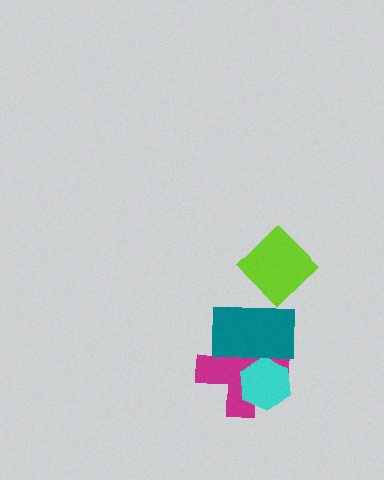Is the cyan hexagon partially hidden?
Yes, it is partially covered by another shape.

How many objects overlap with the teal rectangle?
3 objects overlap with the teal rectangle.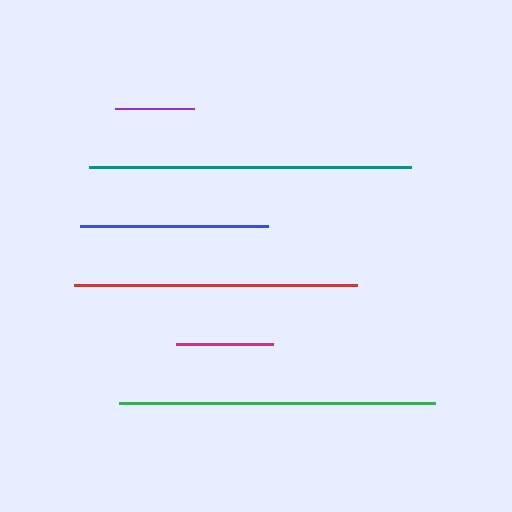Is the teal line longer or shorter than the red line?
The teal line is longer than the red line.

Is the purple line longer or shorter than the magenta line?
The magenta line is longer than the purple line.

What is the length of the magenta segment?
The magenta segment is approximately 96 pixels long.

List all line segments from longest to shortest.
From longest to shortest: teal, green, red, blue, magenta, purple.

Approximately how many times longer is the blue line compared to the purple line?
The blue line is approximately 2.4 times the length of the purple line.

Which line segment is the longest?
The teal line is the longest at approximately 322 pixels.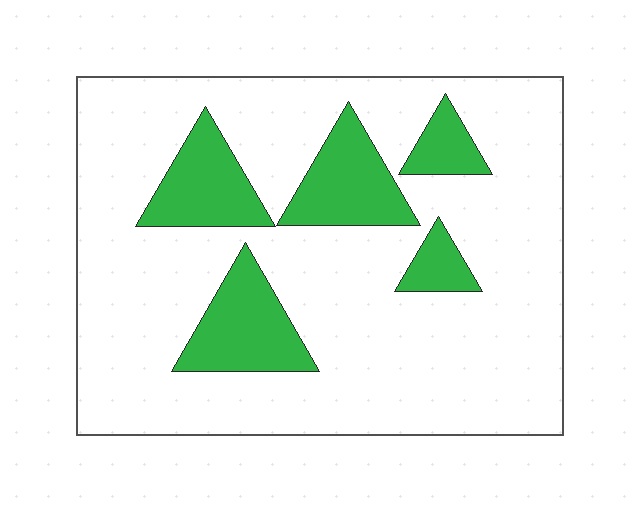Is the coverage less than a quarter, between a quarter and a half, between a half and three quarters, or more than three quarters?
Less than a quarter.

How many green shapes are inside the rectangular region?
5.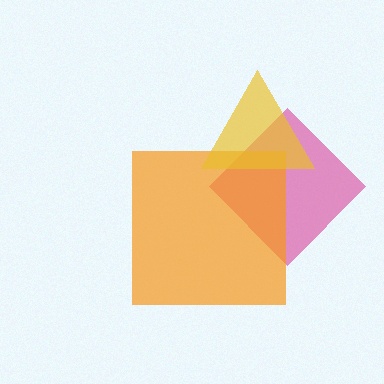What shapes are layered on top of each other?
The layered shapes are: a magenta diamond, an orange square, a yellow triangle.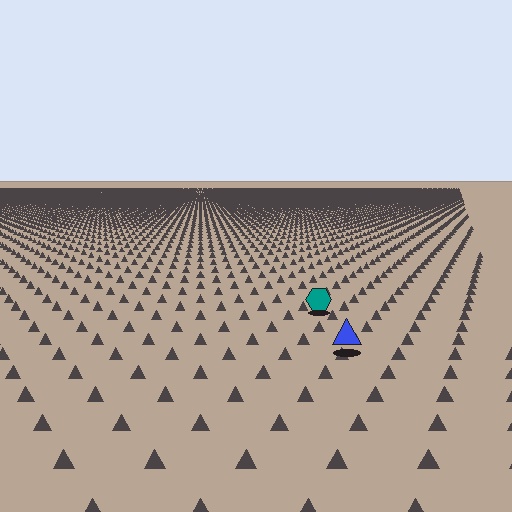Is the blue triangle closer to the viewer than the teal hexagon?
Yes. The blue triangle is closer — you can tell from the texture gradient: the ground texture is coarser near it.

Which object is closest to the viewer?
The blue triangle is closest. The texture marks near it are larger and more spread out.